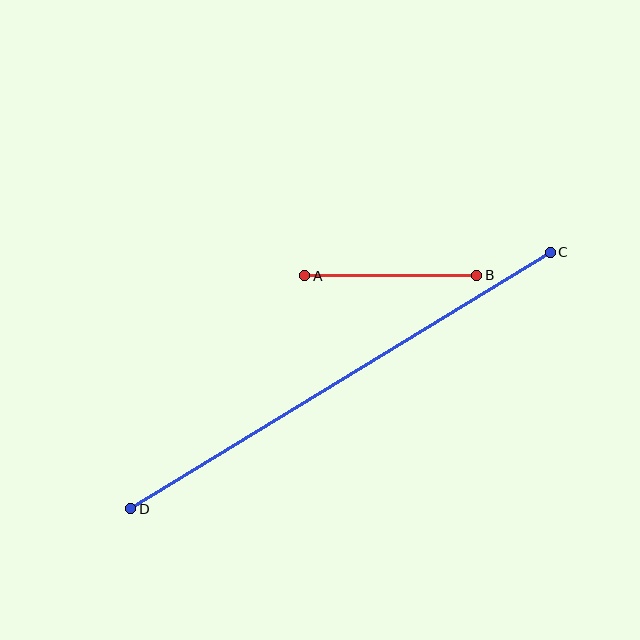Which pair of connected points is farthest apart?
Points C and D are farthest apart.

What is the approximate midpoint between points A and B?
The midpoint is at approximately (391, 275) pixels.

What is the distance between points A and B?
The distance is approximately 172 pixels.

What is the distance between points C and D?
The distance is approximately 492 pixels.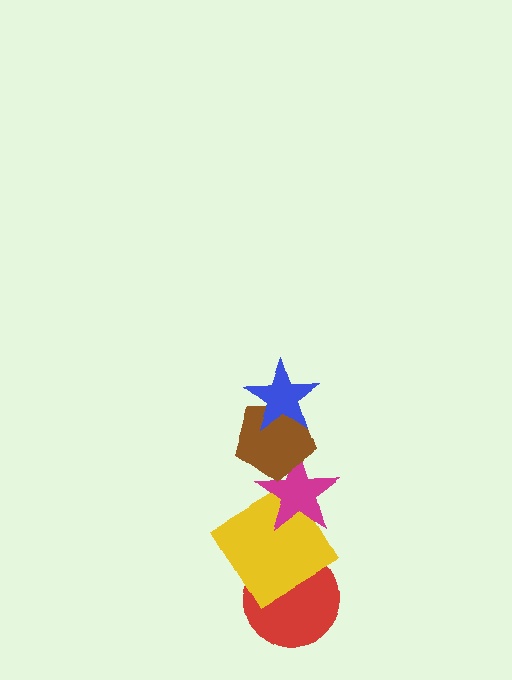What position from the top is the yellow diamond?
The yellow diamond is 4th from the top.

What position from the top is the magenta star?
The magenta star is 3rd from the top.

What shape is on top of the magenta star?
The brown pentagon is on top of the magenta star.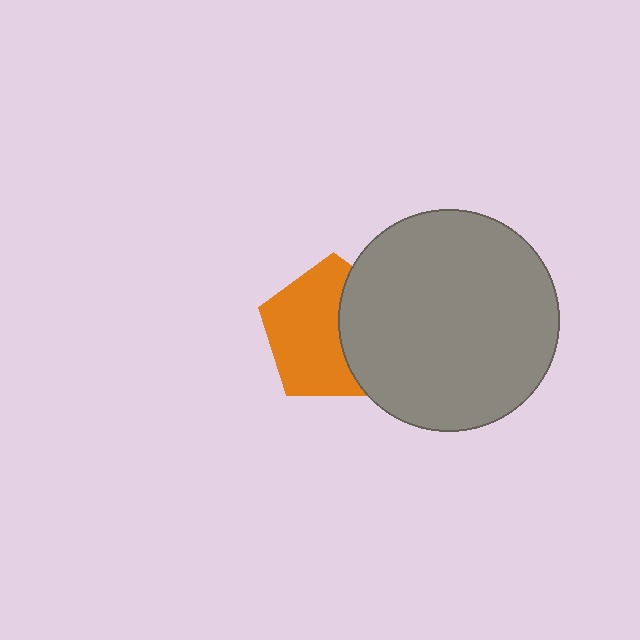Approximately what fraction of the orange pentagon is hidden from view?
Roughly 39% of the orange pentagon is hidden behind the gray circle.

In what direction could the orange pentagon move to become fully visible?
The orange pentagon could move left. That would shift it out from behind the gray circle entirely.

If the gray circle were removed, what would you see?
You would see the complete orange pentagon.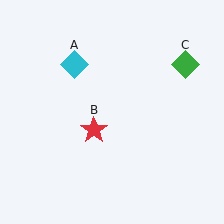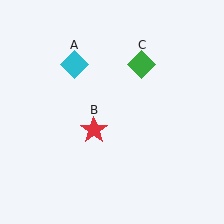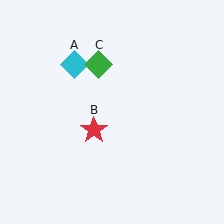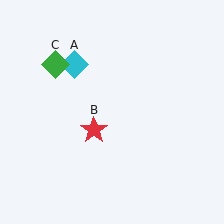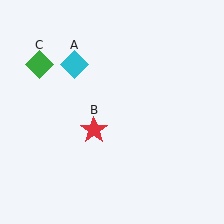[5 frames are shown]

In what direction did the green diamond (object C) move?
The green diamond (object C) moved left.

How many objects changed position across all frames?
1 object changed position: green diamond (object C).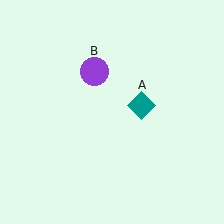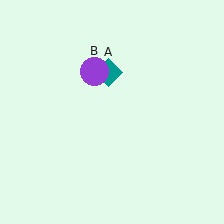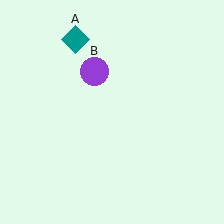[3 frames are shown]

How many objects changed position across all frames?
1 object changed position: teal diamond (object A).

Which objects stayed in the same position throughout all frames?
Purple circle (object B) remained stationary.